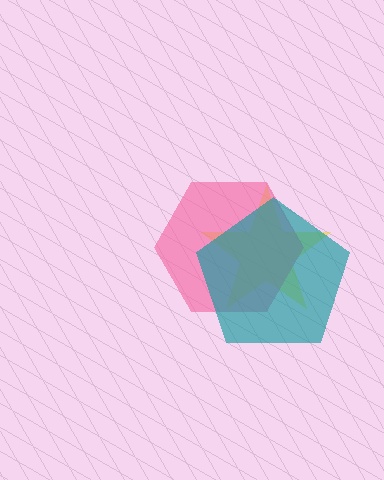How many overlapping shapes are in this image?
There are 3 overlapping shapes in the image.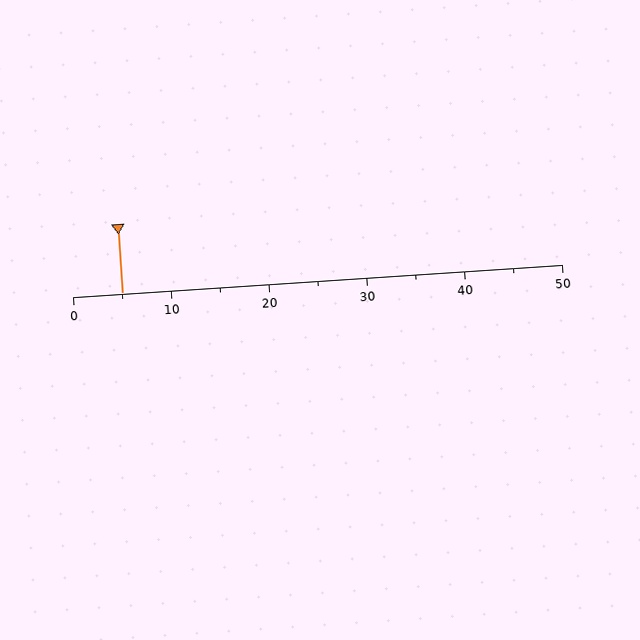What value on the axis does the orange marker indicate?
The marker indicates approximately 5.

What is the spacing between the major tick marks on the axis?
The major ticks are spaced 10 apart.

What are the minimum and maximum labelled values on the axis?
The axis runs from 0 to 50.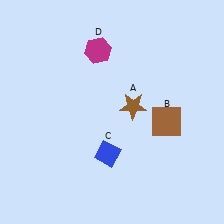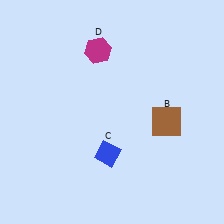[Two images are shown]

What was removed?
The brown star (A) was removed in Image 2.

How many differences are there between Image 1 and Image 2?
There is 1 difference between the two images.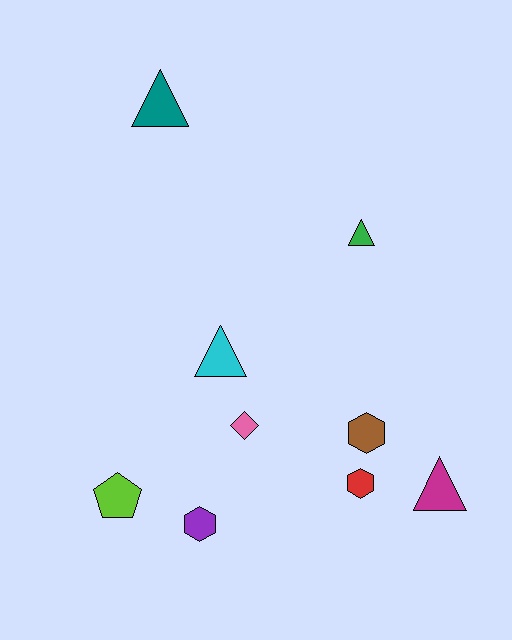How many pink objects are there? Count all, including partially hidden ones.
There is 1 pink object.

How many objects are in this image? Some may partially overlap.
There are 9 objects.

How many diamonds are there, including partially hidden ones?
There is 1 diamond.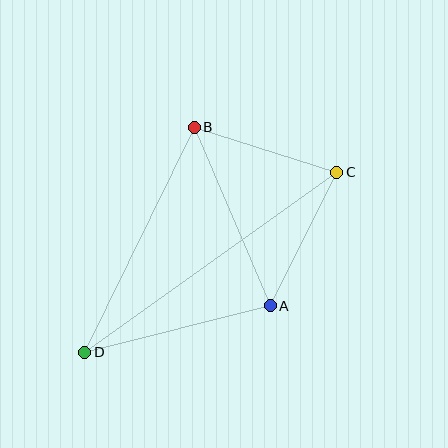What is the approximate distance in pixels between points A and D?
The distance between A and D is approximately 192 pixels.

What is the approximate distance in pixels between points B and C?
The distance between B and C is approximately 150 pixels.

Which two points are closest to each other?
Points A and C are closest to each other.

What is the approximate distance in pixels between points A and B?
The distance between A and B is approximately 194 pixels.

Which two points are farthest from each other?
Points C and D are farthest from each other.